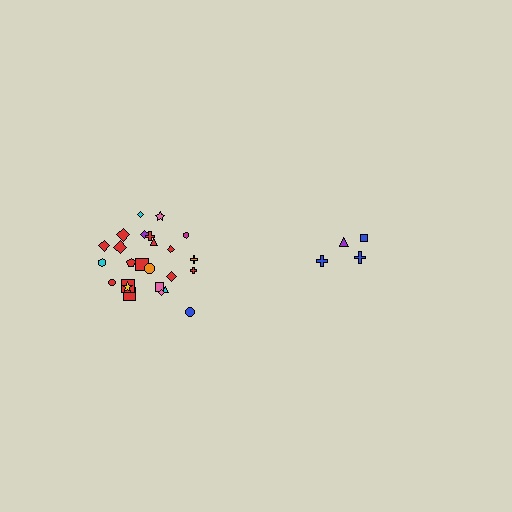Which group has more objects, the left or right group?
The left group.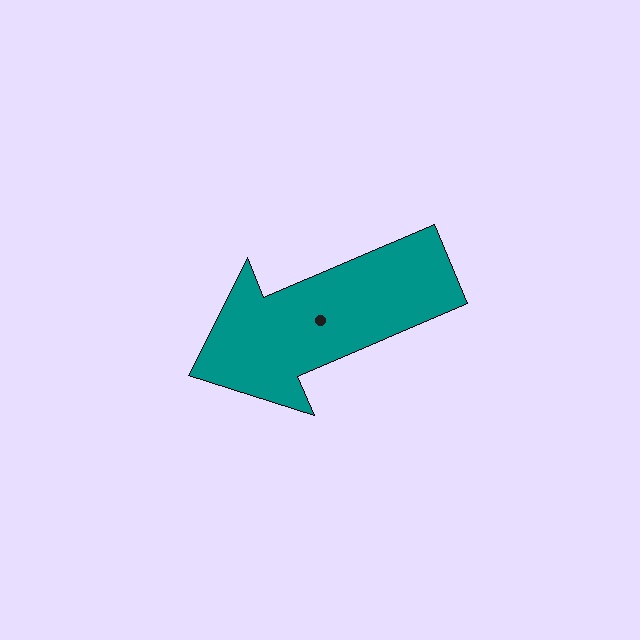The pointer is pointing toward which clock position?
Roughly 8 o'clock.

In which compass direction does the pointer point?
Southwest.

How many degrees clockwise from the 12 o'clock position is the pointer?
Approximately 247 degrees.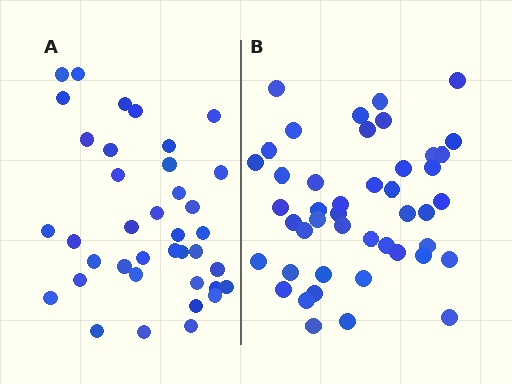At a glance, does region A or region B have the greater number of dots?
Region B (the right region) has more dots.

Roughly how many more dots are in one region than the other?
Region B has roughly 8 or so more dots than region A.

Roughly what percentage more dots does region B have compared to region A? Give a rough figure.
About 20% more.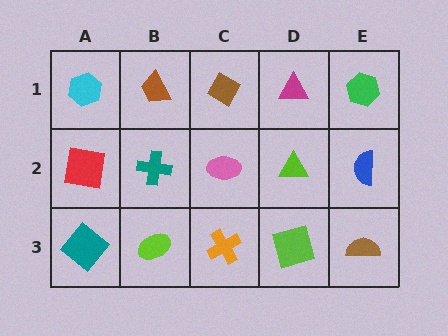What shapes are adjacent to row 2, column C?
A brown diamond (row 1, column C), an orange cross (row 3, column C), a teal cross (row 2, column B), a lime triangle (row 2, column D).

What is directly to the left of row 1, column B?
A cyan hexagon.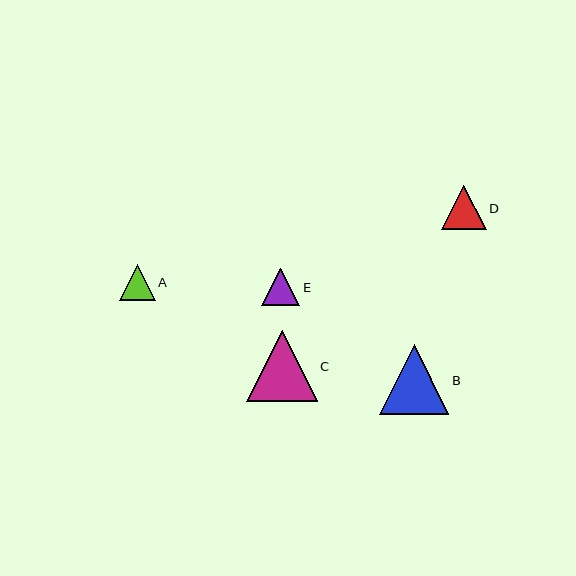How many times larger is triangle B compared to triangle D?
Triangle B is approximately 1.6 times the size of triangle D.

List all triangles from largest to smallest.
From largest to smallest: C, B, D, E, A.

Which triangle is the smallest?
Triangle A is the smallest with a size of approximately 36 pixels.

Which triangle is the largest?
Triangle C is the largest with a size of approximately 71 pixels.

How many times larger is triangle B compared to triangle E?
Triangle B is approximately 1.8 times the size of triangle E.